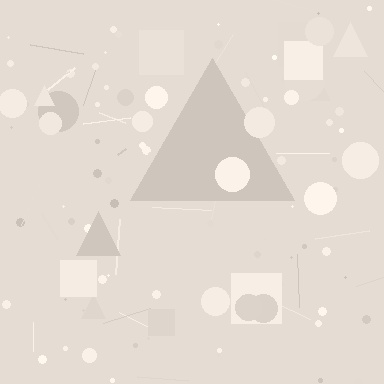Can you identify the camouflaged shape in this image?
The camouflaged shape is a triangle.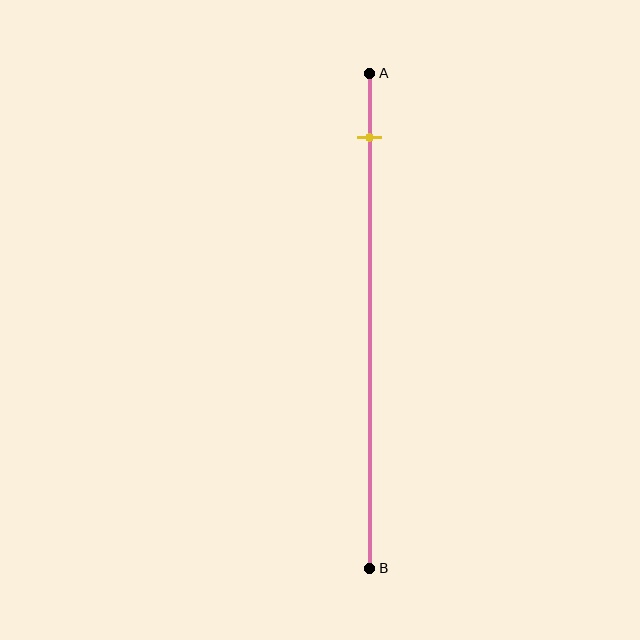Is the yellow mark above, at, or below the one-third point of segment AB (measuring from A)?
The yellow mark is above the one-third point of segment AB.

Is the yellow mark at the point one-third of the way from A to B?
No, the mark is at about 15% from A, not at the 33% one-third point.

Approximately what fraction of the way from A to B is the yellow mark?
The yellow mark is approximately 15% of the way from A to B.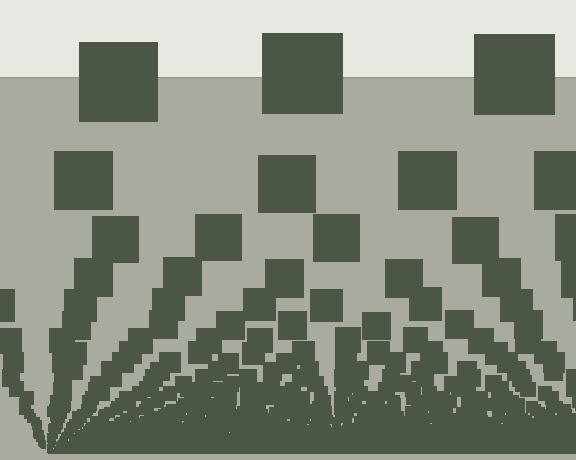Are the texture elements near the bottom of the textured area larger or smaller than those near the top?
Smaller. The gradient is inverted — elements near the bottom are smaller and denser.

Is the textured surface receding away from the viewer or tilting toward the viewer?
The surface appears to tilt toward the viewer. Texture elements get larger and sparser toward the top.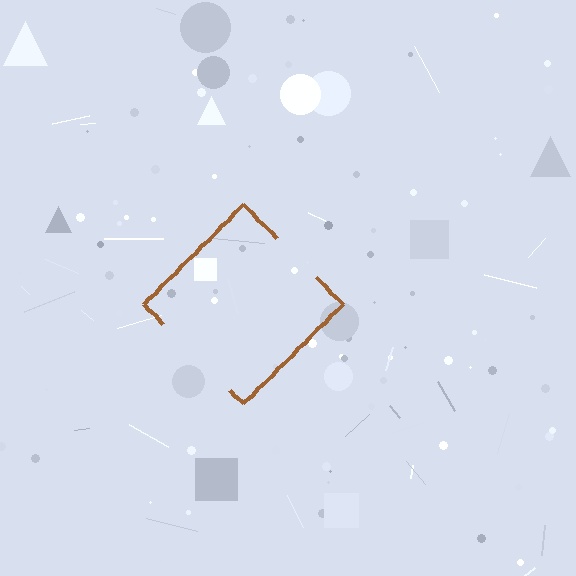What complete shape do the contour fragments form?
The contour fragments form a diamond.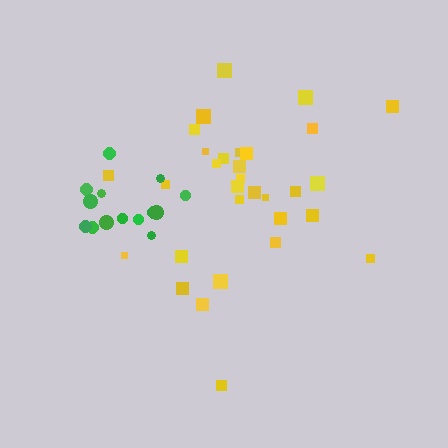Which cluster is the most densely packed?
Green.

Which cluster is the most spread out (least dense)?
Yellow.